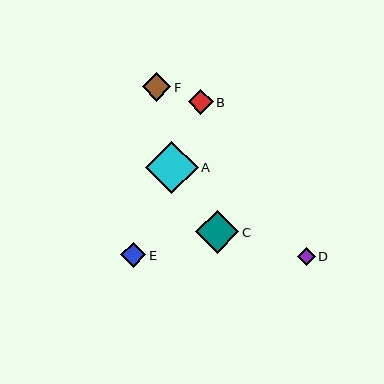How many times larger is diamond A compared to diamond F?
Diamond A is approximately 1.8 times the size of diamond F.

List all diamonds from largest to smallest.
From largest to smallest: A, C, F, E, B, D.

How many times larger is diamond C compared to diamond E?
Diamond C is approximately 1.7 times the size of diamond E.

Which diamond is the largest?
Diamond A is the largest with a size of approximately 53 pixels.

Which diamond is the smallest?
Diamond D is the smallest with a size of approximately 18 pixels.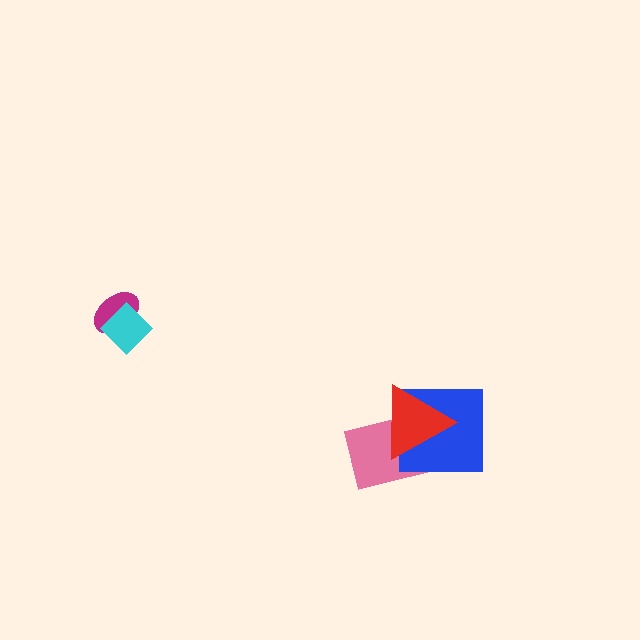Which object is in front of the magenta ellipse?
The cyan diamond is in front of the magenta ellipse.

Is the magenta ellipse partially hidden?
Yes, it is partially covered by another shape.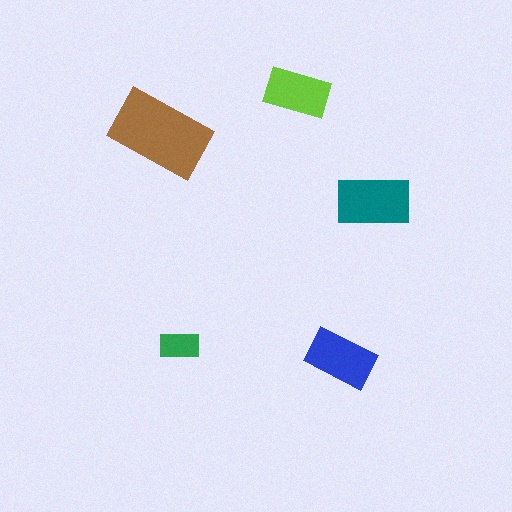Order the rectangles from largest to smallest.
the brown one, the teal one, the blue one, the lime one, the green one.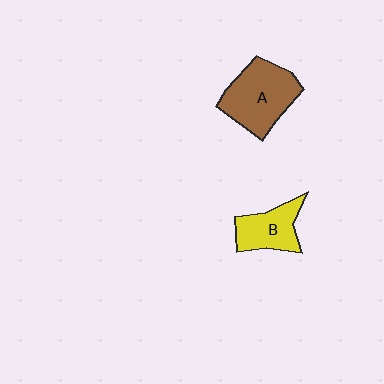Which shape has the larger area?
Shape A (brown).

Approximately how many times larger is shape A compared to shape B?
Approximately 1.5 times.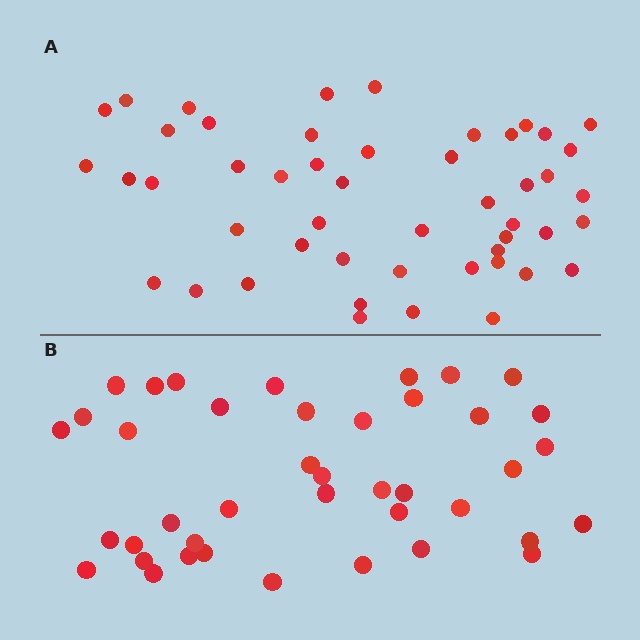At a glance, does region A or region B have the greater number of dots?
Region A (the top region) has more dots.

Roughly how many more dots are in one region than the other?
Region A has roughly 8 or so more dots than region B.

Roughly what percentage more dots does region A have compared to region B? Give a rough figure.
About 20% more.